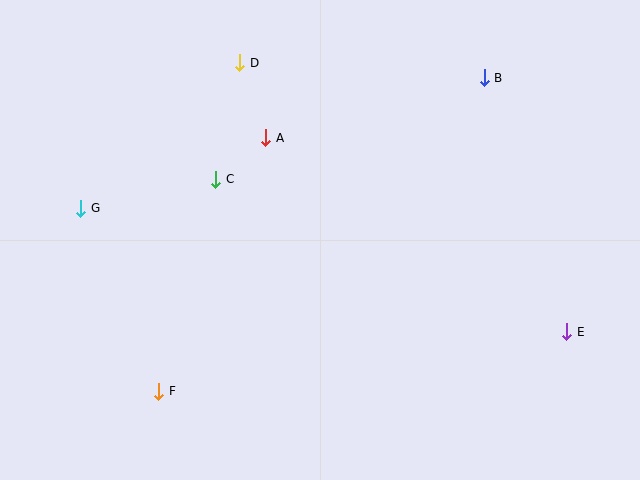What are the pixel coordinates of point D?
Point D is at (240, 63).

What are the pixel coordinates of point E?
Point E is at (567, 332).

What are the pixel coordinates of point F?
Point F is at (159, 391).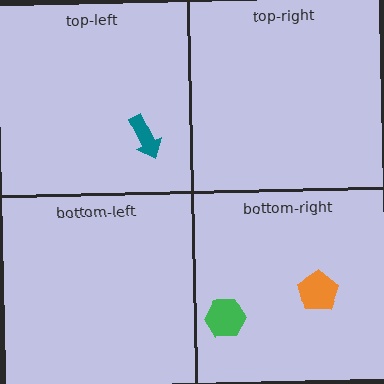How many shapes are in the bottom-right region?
2.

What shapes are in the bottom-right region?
The orange pentagon, the green hexagon.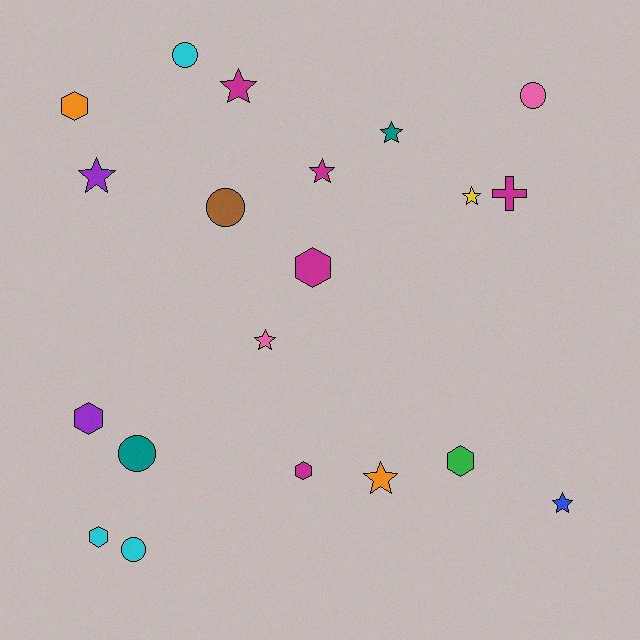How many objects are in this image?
There are 20 objects.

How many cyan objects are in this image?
There are 3 cyan objects.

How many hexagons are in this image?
There are 6 hexagons.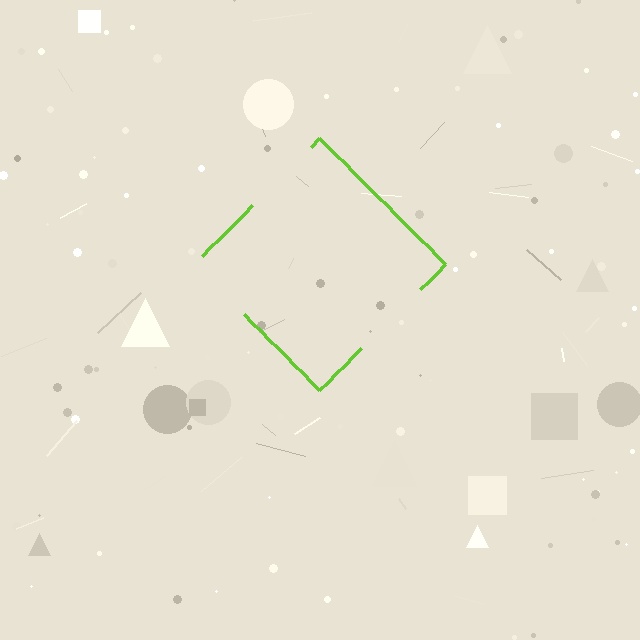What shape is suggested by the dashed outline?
The dashed outline suggests a diamond.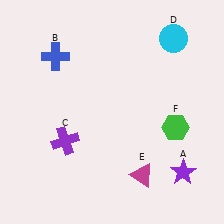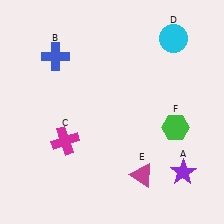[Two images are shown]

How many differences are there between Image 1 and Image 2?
There is 1 difference between the two images.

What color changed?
The cross (C) changed from purple in Image 1 to magenta in Image 2.